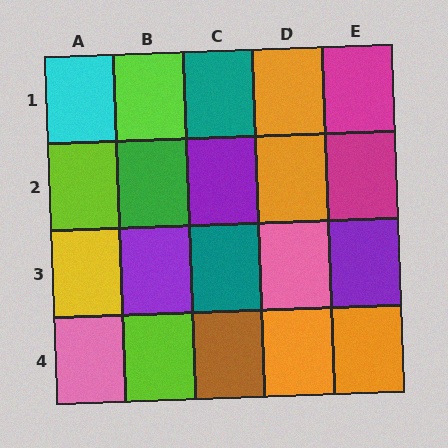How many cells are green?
1 cell is green.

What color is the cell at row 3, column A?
Yellow.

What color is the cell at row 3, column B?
Purple.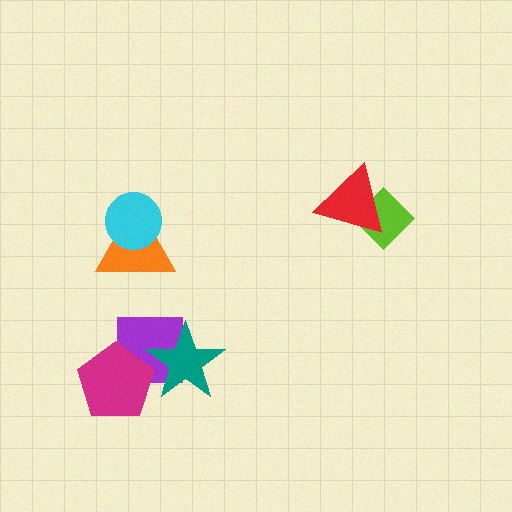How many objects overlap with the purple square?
2 objects overlap with the purple square.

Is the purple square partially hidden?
Yes, it is partially covered by another shape.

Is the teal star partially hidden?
Yes, it is partially covered by another shape.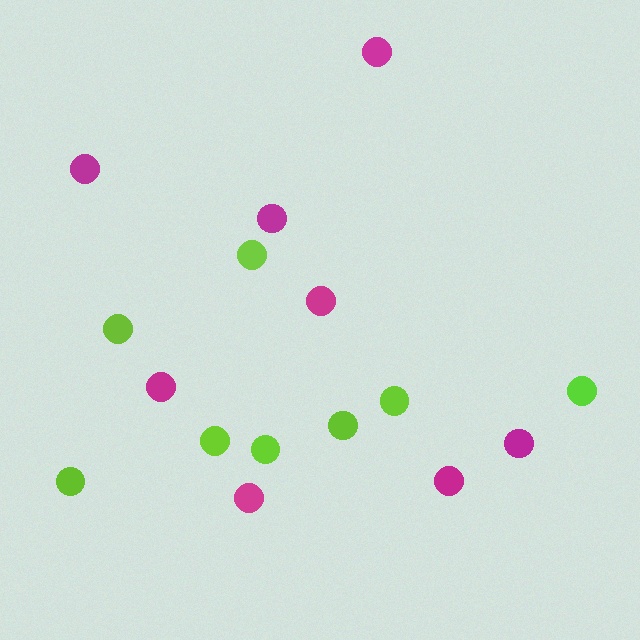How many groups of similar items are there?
There are 2 groups: one group of lime circles (8) and one group of magenta circles (8).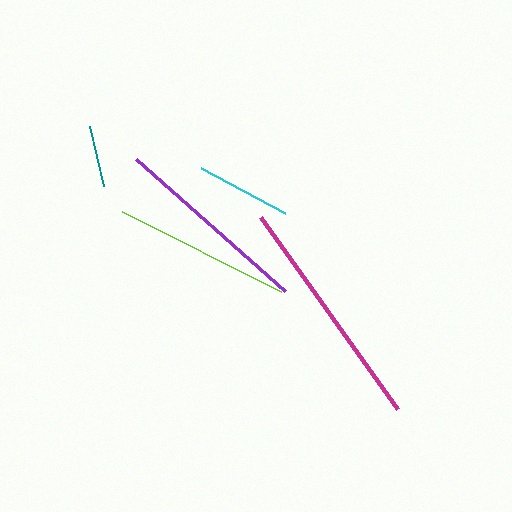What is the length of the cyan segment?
The cyan segment is approximately 95 pixels long.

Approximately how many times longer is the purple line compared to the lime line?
The purple line is approximately 1.1 times the length of the lime line.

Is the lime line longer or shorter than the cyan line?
The lime line is longer than the cyan line.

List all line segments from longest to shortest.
From longest to shortest: magenta, purple, lime, cyan, teal.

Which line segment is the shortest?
The teal line is the shortest at approximately 62 pixels.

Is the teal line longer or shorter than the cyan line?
The cyan line is longer than the teal line.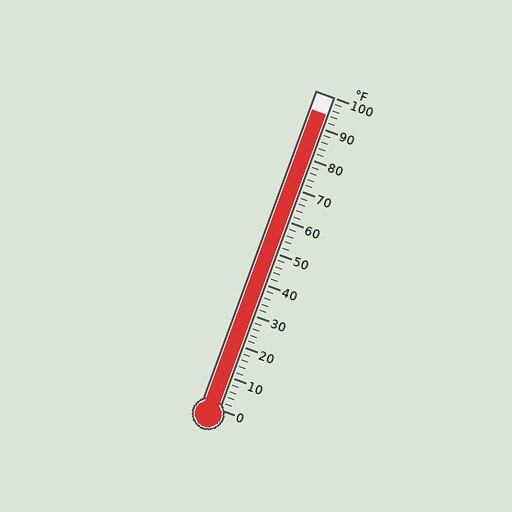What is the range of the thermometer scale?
The thermometer scale ranges from 0°F to 100°F.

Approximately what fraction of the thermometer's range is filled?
The thermometer is filled to approximately 95% of its range.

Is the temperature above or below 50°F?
The temperature is above 50°F.